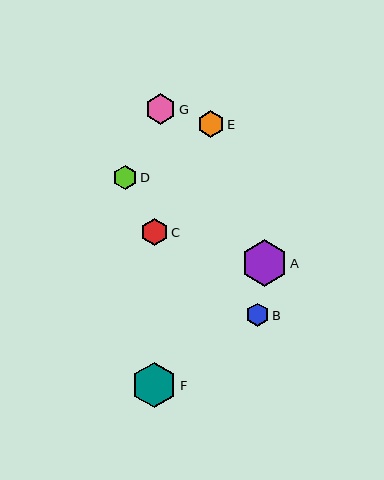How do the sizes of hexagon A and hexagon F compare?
Hexagon A and hexagon F are approximately the same size.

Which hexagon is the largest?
Hexagon A is the largest with a size of approximately 46 pixels.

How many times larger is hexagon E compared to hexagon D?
Hexagon E is approximately 1.1 times the size of hexagon D.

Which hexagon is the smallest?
Hexagon B is the smallest with a size of approximately 23 pixels.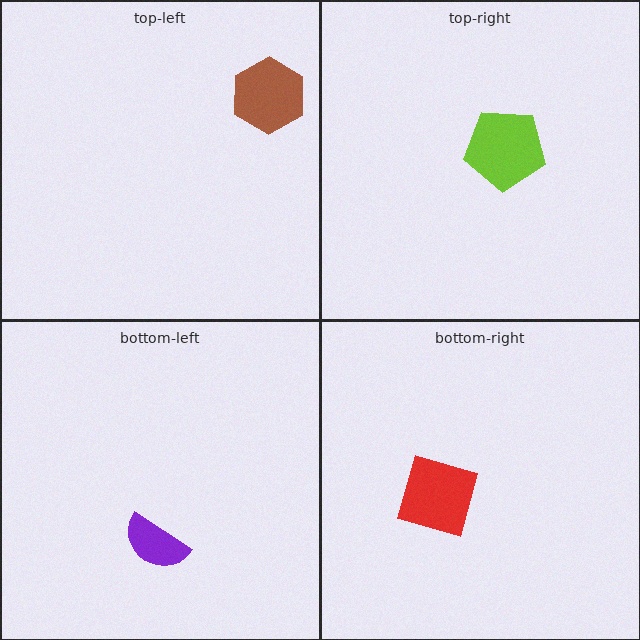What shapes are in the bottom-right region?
The red square.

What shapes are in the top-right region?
The lime pentagon.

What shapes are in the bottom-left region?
The purple semicircle.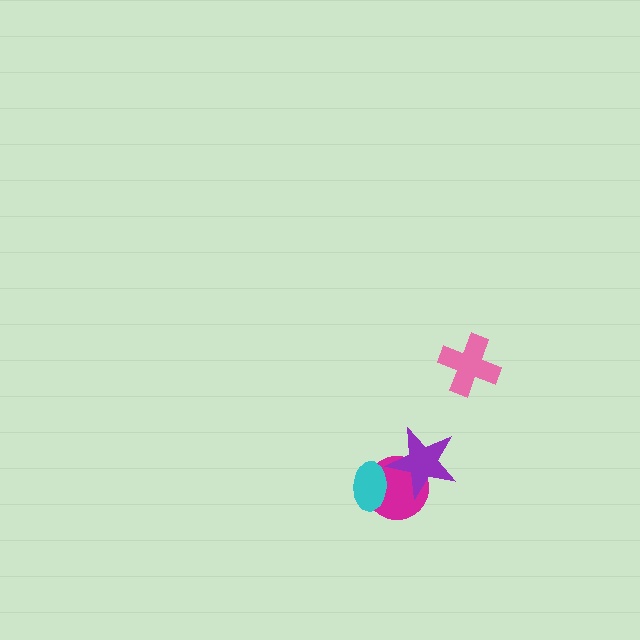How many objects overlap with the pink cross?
0 objects overlap with the pink cross.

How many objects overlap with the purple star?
1 object overlaps with the purple star.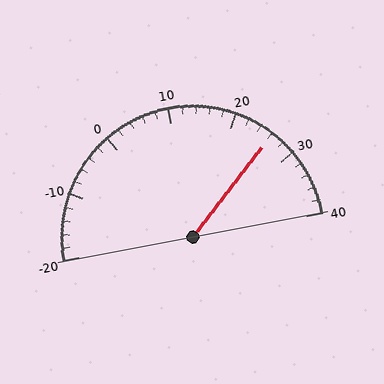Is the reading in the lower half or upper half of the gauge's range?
The reading is in the upper half of the range (-20 to 40).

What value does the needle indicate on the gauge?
The needle indicates approximately 26.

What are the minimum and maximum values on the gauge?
The gauge ranges from -20 to 40.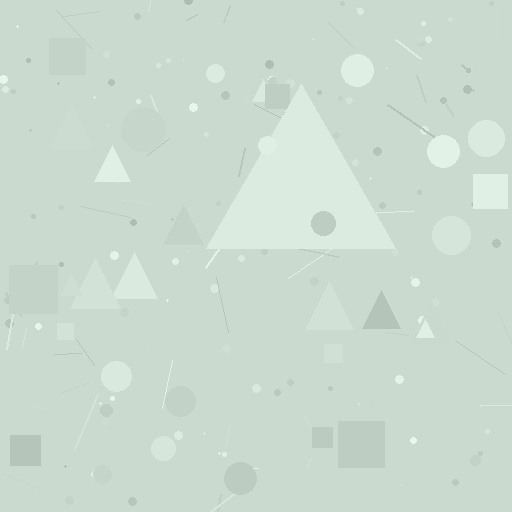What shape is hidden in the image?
A triangle is hidden in the image.